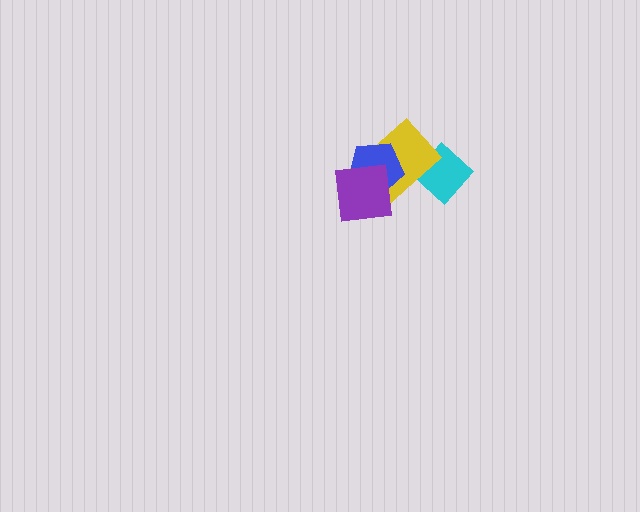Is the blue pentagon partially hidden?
Yes, it is partially covered by another shape.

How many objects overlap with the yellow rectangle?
3 objects overlap with the yellow rectangle.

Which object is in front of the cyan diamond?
The yellow rectangle is in front of the cyan diamond.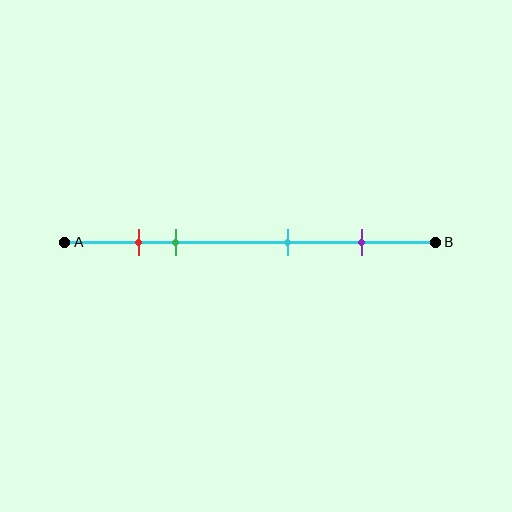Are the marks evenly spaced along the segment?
No, the marks are not evenly spaced.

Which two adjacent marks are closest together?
The red and green marks are the closest adjacent pair.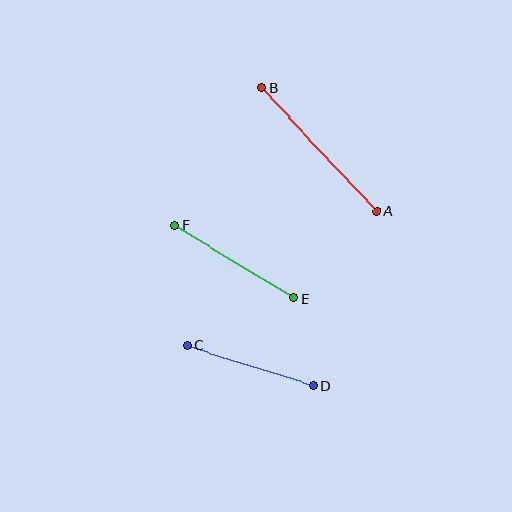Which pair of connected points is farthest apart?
Points A and B are farthest apart.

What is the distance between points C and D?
The distance is approximately 132 pixels.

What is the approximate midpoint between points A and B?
The midpoint is at approximately (319, 150) pixels.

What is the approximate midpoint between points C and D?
The midpoint is at approximately (250, 366) pixels.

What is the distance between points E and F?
The distance is approximately 139 pixels.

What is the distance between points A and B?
The distance is approximately 169 pixels.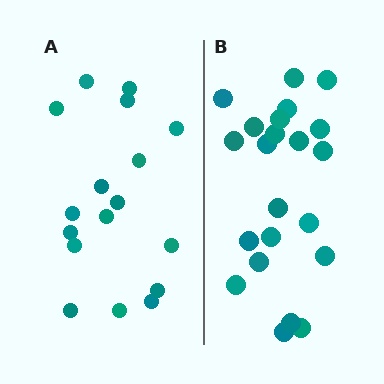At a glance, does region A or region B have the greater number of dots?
Region B (the right region) has more dots.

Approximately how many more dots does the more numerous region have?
Region B has about 5 more dots than region A.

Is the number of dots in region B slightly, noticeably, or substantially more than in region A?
Region B has noticeably more, but not dramatically so. The ratio is roughly 1.3 to 1.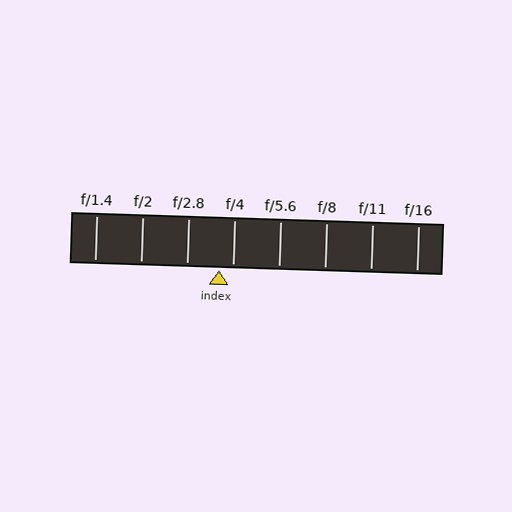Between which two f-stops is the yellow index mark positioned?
The index mark is between f/2.8 and f/4.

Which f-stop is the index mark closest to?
The index mark is closest to f/4.